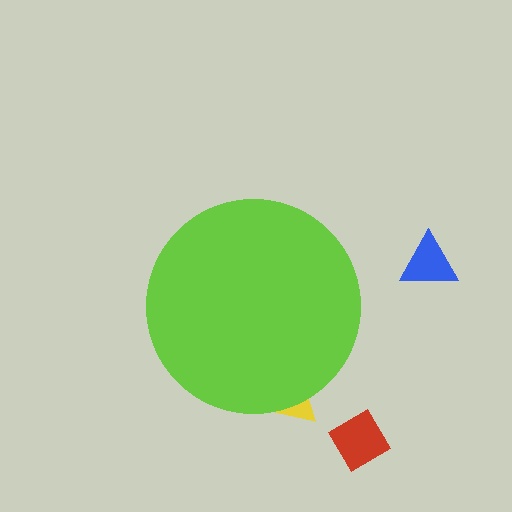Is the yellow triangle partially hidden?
Yes, the yellow triangle is partially hidden behind the lime circle.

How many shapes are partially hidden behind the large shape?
1 shape is partially hidden.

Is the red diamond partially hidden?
No, the red diamond is fully visible.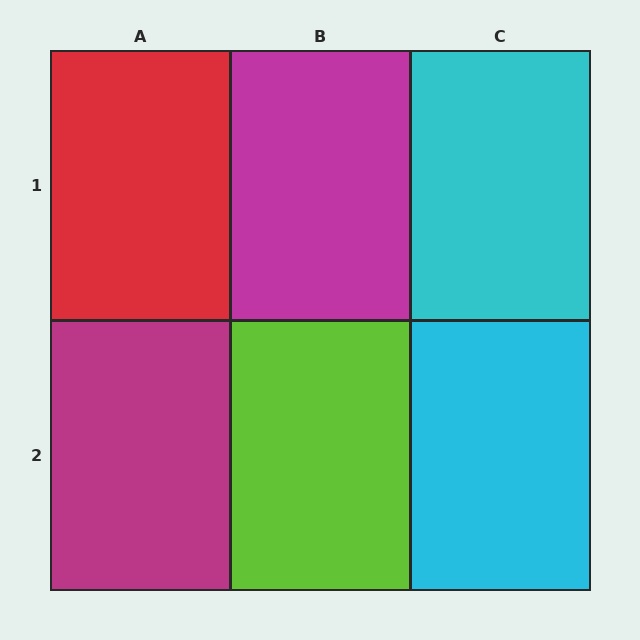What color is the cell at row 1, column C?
Cyan.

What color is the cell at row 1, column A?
Red.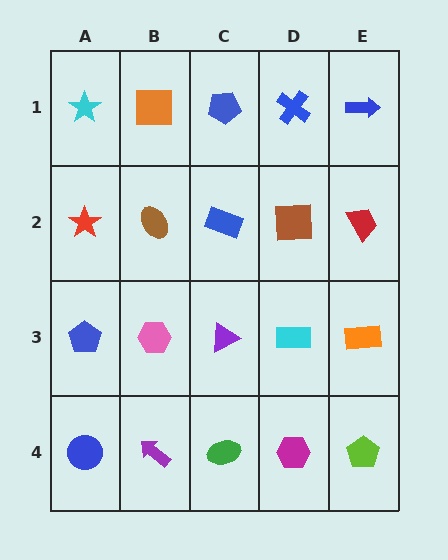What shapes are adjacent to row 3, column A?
A red star (row 2, column A), a blue circle (row 4, column A), a pink hexagon (row 3, column B).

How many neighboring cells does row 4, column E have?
2.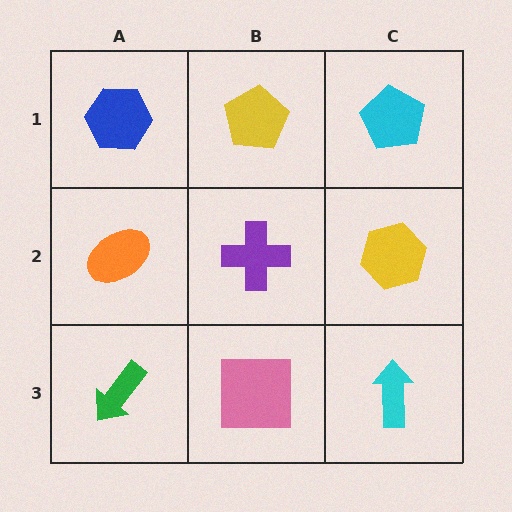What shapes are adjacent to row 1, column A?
An orange ellipse (row 2, column A), a yellow pentagon (row 1, column B).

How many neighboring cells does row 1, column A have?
2.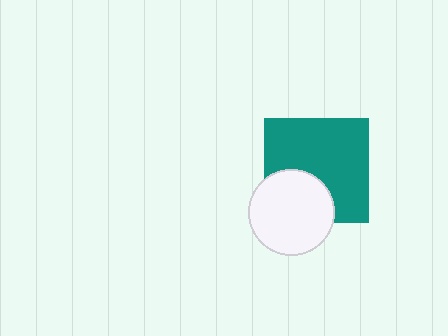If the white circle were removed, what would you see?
You would see the complete teal square.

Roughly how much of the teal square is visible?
Most of it is visible (roughly 70%).